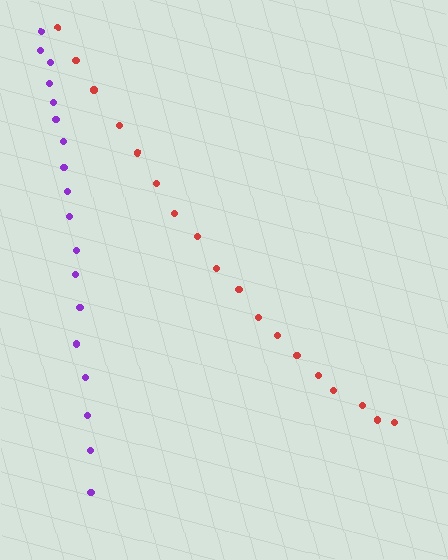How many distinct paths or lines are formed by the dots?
There are 2 distinct paths.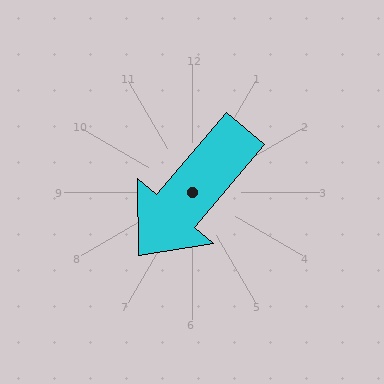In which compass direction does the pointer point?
Southwest.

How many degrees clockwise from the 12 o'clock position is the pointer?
Approximately 220 degrees.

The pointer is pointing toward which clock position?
Roughly 7 o'clock.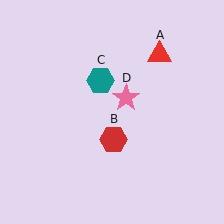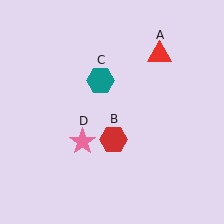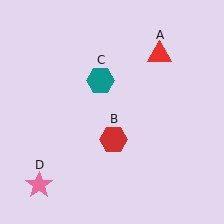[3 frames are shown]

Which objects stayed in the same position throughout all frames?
Red triangle (object A) and red hexagon (object B) and teal hexagon (object C) remained stationary.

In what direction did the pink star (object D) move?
The pink star (object D) moved down and to the left.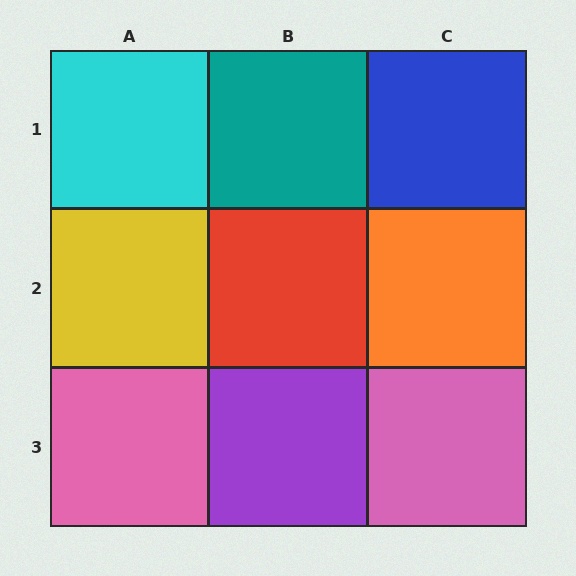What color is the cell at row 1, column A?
Cyan.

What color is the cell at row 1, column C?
Blue.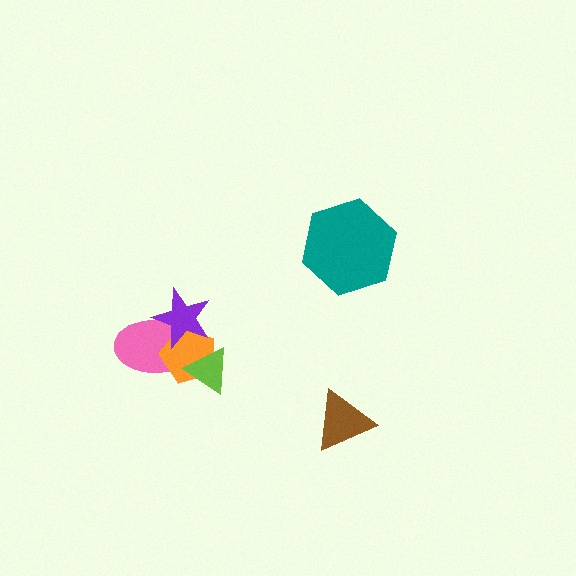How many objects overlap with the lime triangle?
2 objects overlap with the lime triangle.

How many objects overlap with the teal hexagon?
0 objects overlap with the teal hexagon.